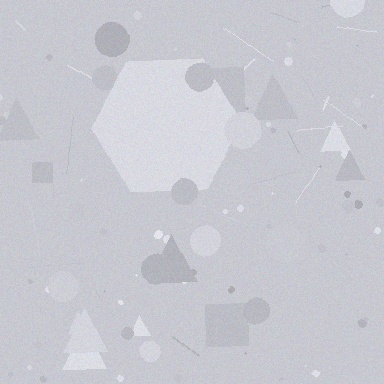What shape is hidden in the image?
A hexagon is hidden in the image.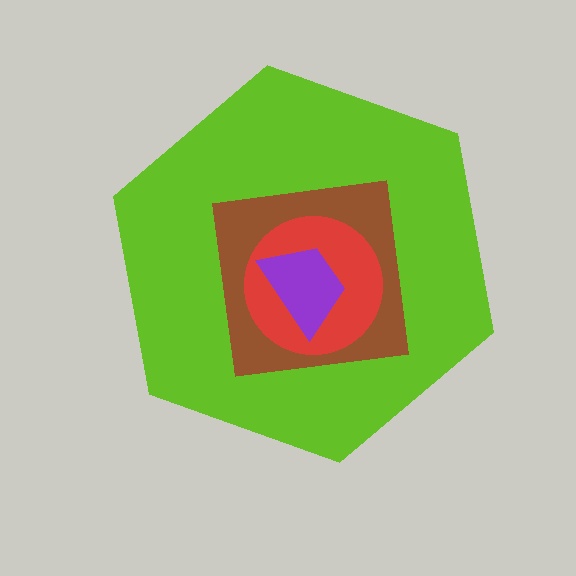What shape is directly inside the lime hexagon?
The brown square.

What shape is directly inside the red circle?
The purple trapezoid.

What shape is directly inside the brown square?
The red circle.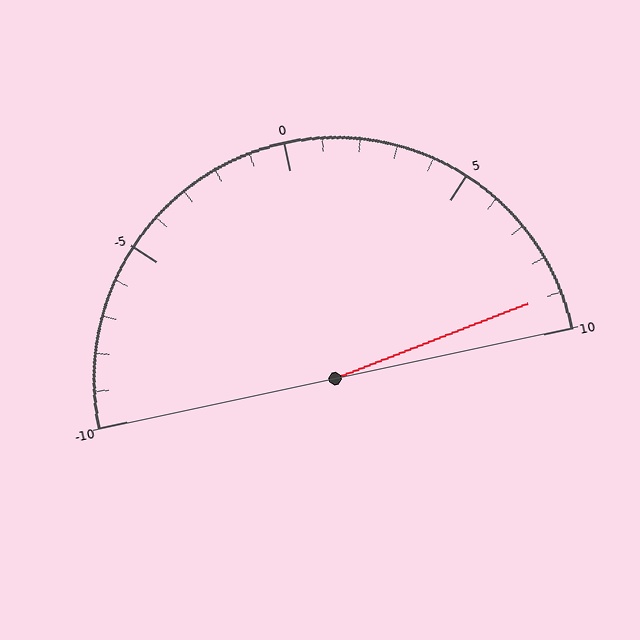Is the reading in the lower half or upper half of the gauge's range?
The reading is in the upper half of the range (-10 to 10).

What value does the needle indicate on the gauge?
The needle indicates approximately 9.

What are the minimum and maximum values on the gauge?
The gauge ranges from -10 to 10.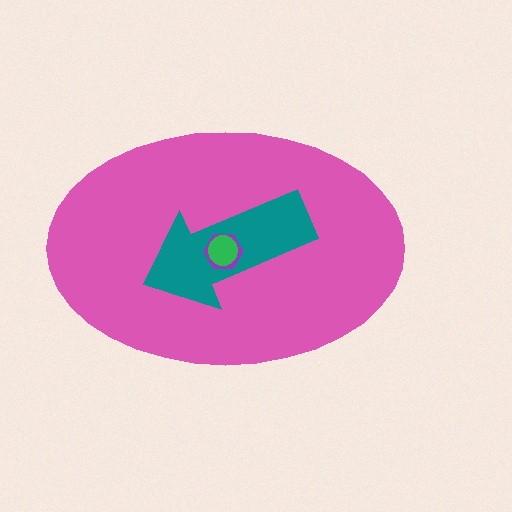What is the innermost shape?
The green circle.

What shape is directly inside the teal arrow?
The purple hexagon.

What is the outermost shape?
The pink ellipse.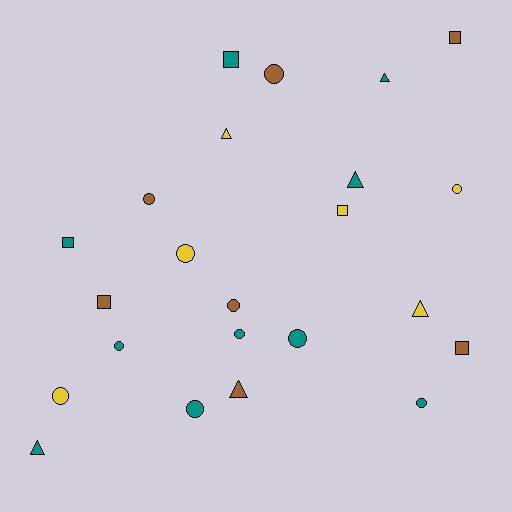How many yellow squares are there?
There is 1 yellow square.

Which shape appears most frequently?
Circle, with 11 objects.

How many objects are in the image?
There are 23 objects.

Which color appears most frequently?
Teal, with 10 objects.